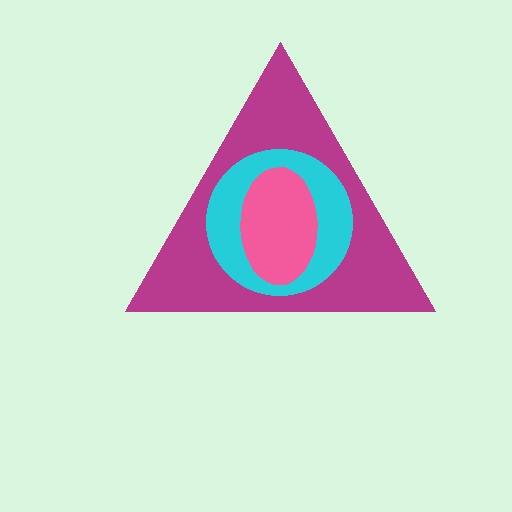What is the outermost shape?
The magenta triangle.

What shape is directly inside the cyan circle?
The pink ellipse.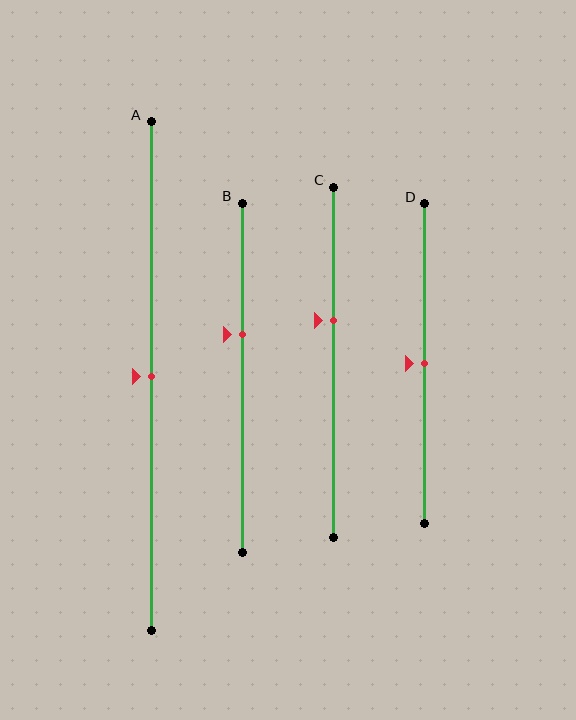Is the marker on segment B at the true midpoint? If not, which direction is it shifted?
No, the marker on segment B is shifted upward by about 13% of the segment length.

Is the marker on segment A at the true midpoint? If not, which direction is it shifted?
Yes, the marker on segment A is at the true midpoint.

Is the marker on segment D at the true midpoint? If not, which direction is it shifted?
Yes, the marker on segment D is at the true midpoint.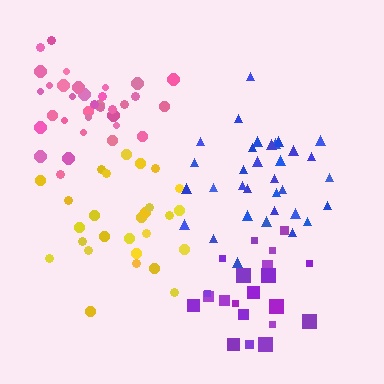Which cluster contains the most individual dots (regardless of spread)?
Pink (34).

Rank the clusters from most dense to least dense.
pink, blue, yellow, purple.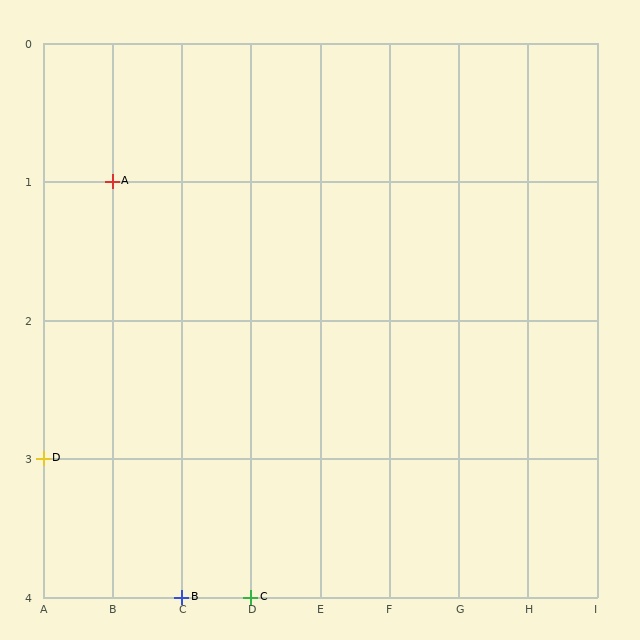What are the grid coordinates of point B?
Point B is at grid coordinates (C, 4).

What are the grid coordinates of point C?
Point C is at grid coordinates (D, 4).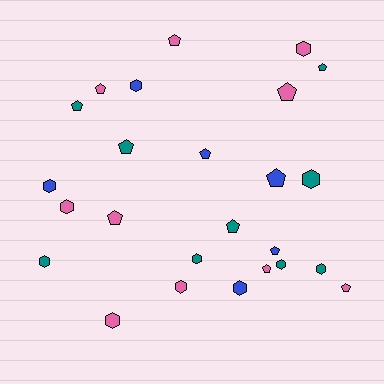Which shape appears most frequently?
Pentagon, with 13 objects.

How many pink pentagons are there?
There are 6 pink pentagons.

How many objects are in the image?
There are 25 objects.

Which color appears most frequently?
Pink, with 10 objects.